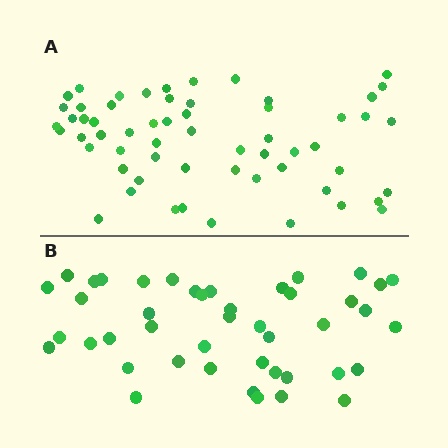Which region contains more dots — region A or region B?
Region A (the top region) has more dots.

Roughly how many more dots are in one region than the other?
Region A has approximately 15 more dots than region B.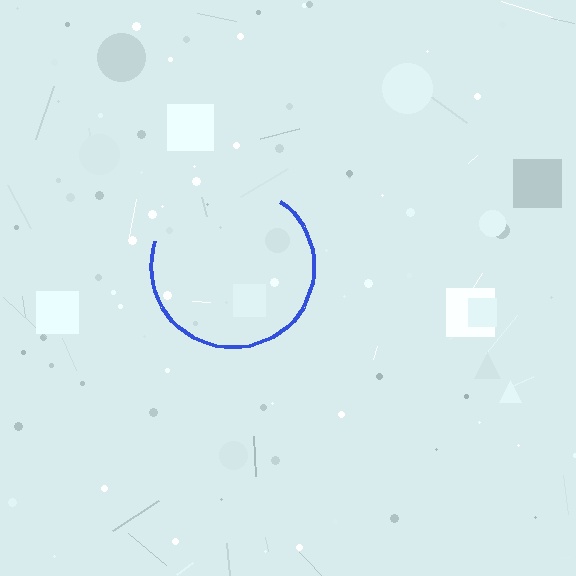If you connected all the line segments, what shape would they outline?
They would outline a circle.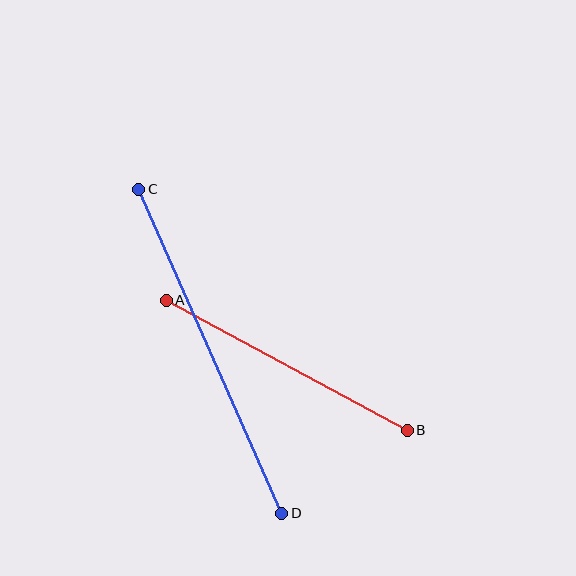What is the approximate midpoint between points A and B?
The midpoint is at approximately (287, 365) pixels.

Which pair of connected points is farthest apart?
Points C and D are farthest apart.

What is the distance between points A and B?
The distance is approximately 274 pixels.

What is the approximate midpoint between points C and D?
The midpoint is at approximately (210, 351) pixels.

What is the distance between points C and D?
The distance is approximately 354 pixels.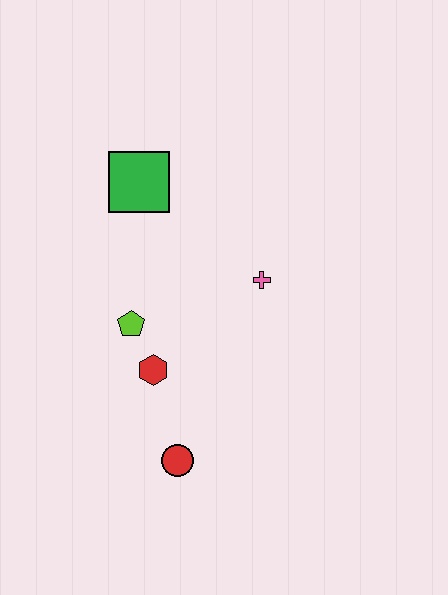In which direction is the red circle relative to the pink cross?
The red circle is below the pink cross.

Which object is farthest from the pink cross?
The red circle is farthest from the pink cross.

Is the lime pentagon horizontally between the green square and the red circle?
No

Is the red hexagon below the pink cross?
Yes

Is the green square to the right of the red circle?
No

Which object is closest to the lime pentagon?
The red hexagon is closest to the lime pentagon.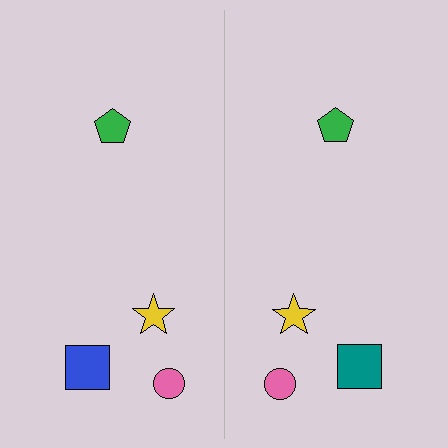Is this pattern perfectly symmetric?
No, the pattern is not perfectly symmetric. The teal square on the right side breaks the symmetry — its mirror counterpart is blue.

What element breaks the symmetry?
The teal square on the right side breaks the symmetry — its mirror counterpart is blue.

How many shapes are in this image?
There are 8 shapes in this image.